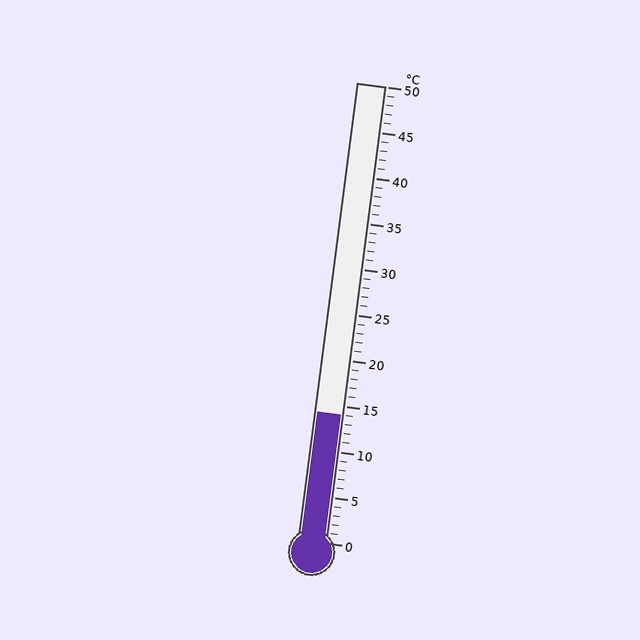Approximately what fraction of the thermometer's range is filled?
The thermometer is filled to approximately 30% of its range.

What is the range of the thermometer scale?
The thermometer scale ranges from 0°C to 50°C.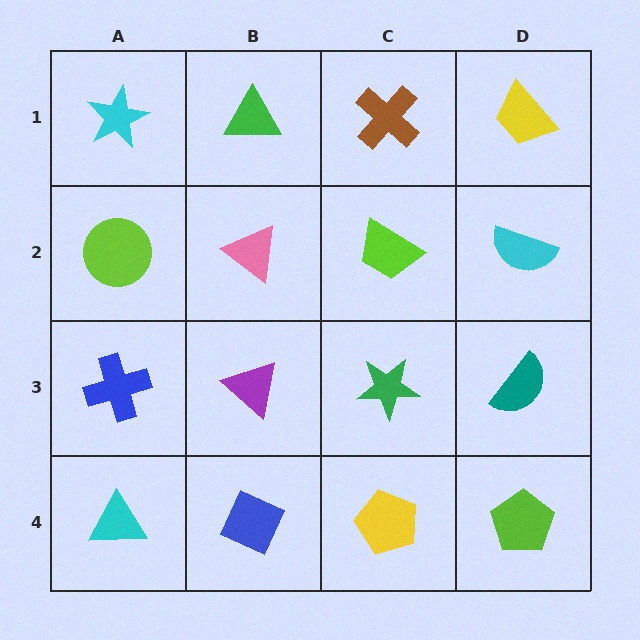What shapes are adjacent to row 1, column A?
A lime circle (row 2, column A), a green triangle (row 1, column B).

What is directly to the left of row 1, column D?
A brown cross.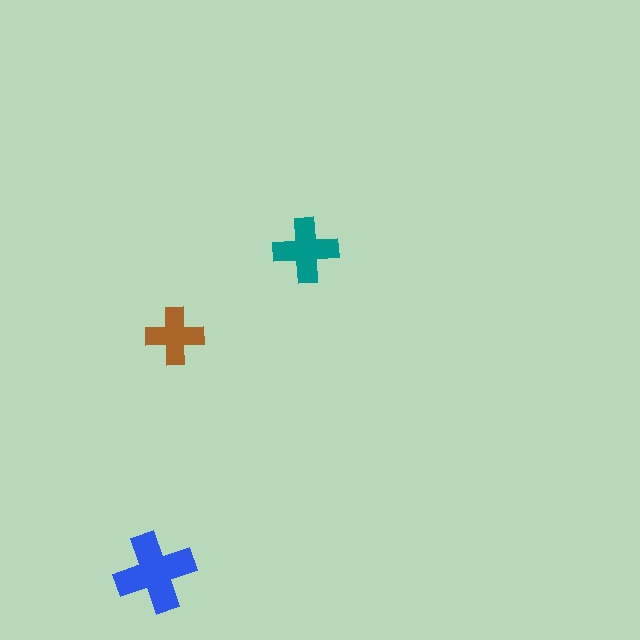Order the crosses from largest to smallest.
the blue one, the teal one, the brown one.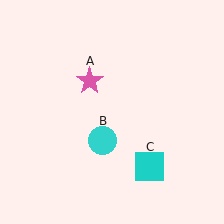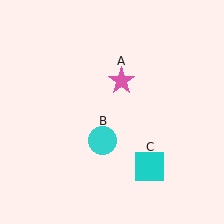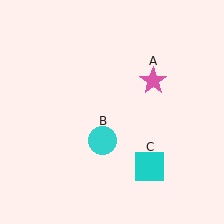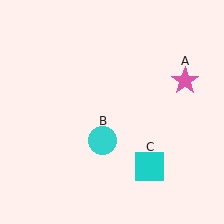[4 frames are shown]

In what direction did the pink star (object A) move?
The pink star (object A) moved right.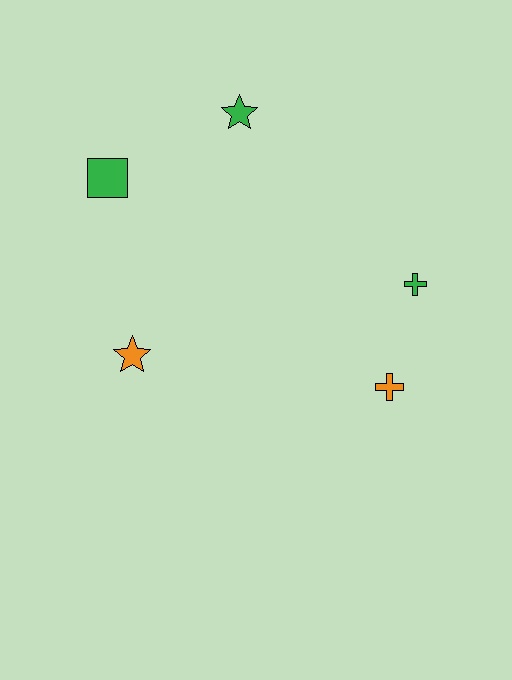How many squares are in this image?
There is 1 square.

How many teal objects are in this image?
There are no teal objects.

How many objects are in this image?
There are 5 objects.